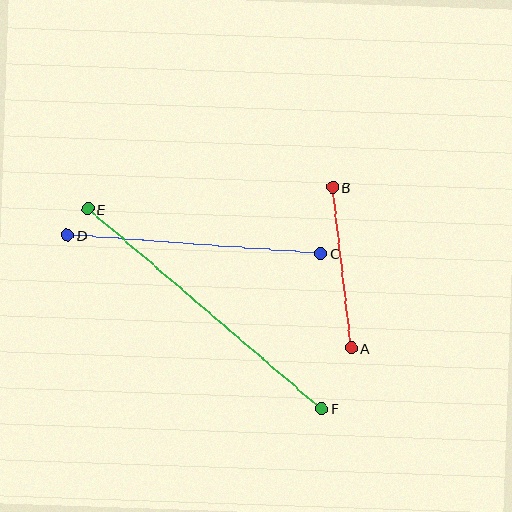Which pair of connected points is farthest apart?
Points E and F are farthest apart.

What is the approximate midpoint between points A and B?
The midpoint is at approximately (342, 268) pixels.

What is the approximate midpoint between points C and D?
The midpoint is at approximately (194, 244) pixels.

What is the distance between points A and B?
The distance is approximately 162 pixels.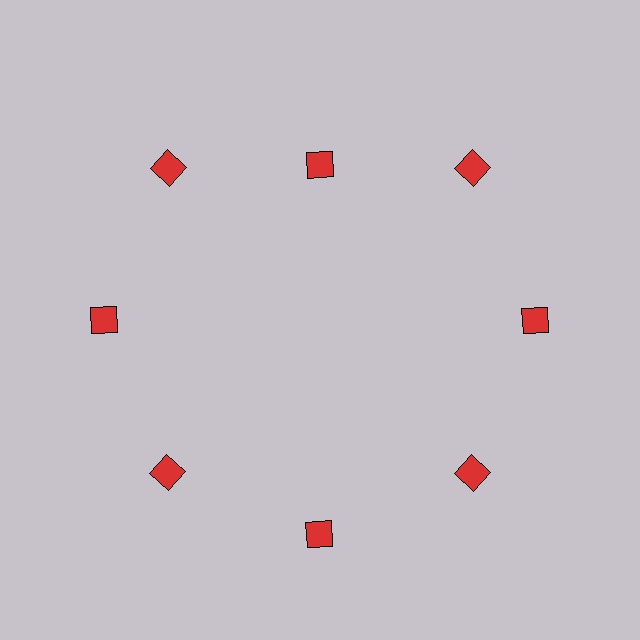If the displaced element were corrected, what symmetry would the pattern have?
It would have 8-fold rotational symmetry — the pattern would map onto itself every 45 degrees.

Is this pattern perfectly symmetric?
No. The 8 red squares are arranged in a ring, but one element near the 12 o'clock position is pulled inward toward the center, breaking the 8-fold rotational symmetry.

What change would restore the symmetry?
The symmetry would be restored by moving it outward, back onto the ring so that all 8 squares sit at equal angles and equal distance from the center.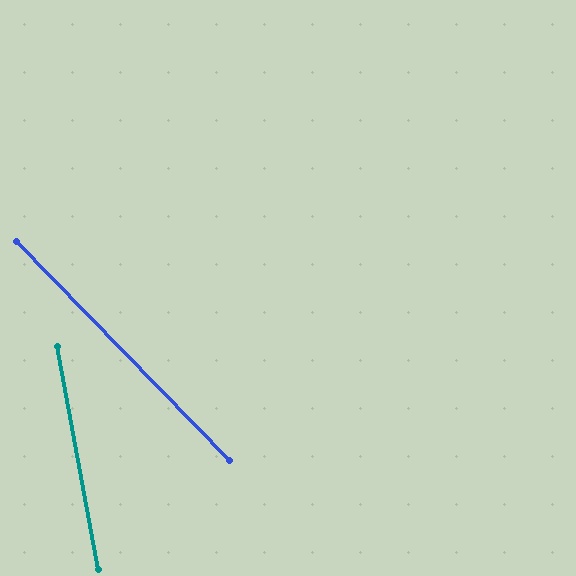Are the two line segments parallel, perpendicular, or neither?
Neither parallel nor perpendicular — they differ by about 34°.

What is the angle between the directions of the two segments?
Approximately 34 degrees.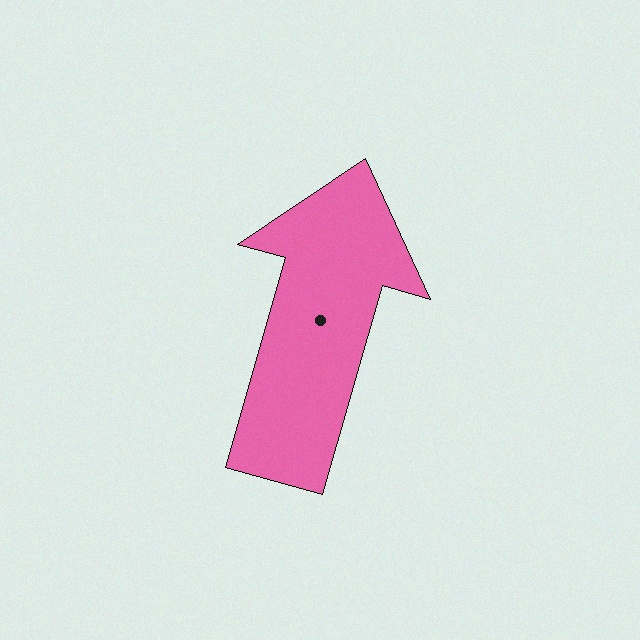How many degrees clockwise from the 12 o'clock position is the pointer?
Approximately 16 degrees.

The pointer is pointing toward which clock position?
Roughly 1 o'clock.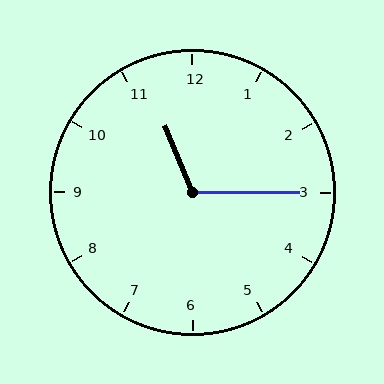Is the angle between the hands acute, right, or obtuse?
It is obtuse.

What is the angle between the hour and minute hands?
Approximately 112 degrees.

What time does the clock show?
11:15.